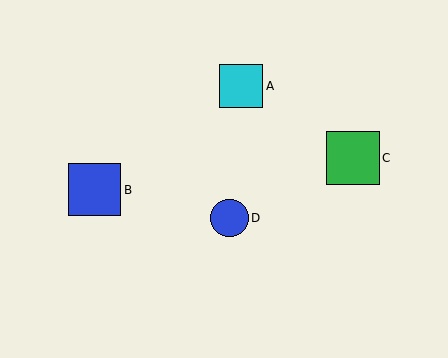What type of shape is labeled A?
Shape A is a cyan square.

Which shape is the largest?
The green square (labeled C) is the largest.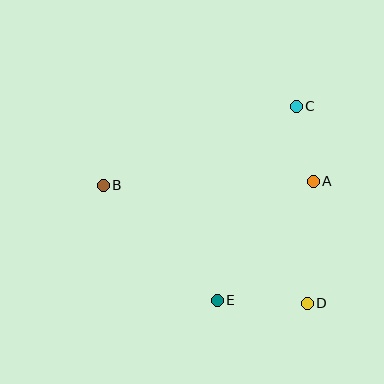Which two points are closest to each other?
Points A and C are closest to each other.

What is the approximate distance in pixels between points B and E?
The distance between B and E is approximately 162 pixels.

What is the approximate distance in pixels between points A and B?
The distance between A and B is approximately 210 pixels.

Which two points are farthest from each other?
Points B and D are farthest from each other.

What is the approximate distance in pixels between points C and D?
The distance between C and D is approximately 197 pixels.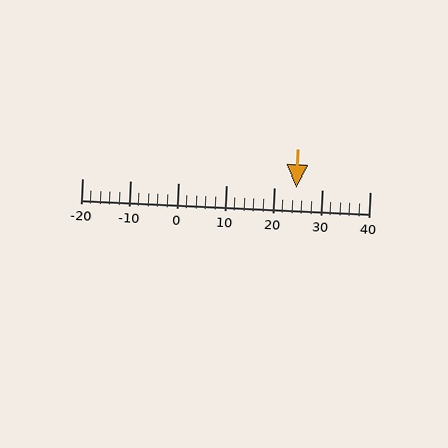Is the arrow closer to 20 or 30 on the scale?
The arrow is closer to 20.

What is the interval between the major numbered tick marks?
The major tick marks are spaced 10 units apart.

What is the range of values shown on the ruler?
The ruler shows values from -20 to 40.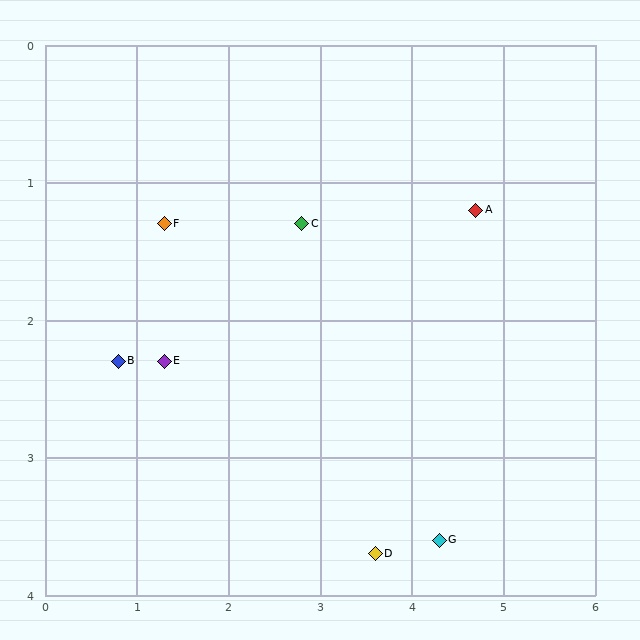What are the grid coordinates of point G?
Point G is at approximately (4.3, 3.6).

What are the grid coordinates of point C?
Point C is at approximately (2.8, 1.3).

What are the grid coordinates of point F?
Point F is at approximately (1.3, 1.3).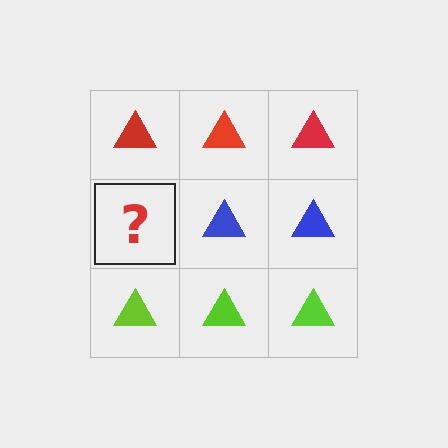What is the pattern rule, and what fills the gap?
The rule is that each row has a consistent color. The gap should be filled with a blue triangle.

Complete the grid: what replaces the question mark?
The question mark should be replaced with a blue triangle.